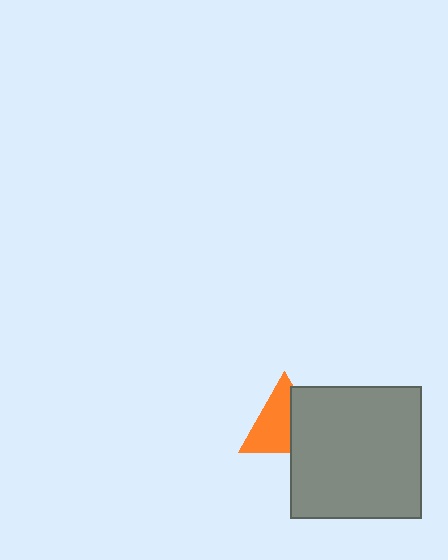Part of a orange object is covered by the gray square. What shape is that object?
It is a triangle.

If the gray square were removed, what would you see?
You would see the complete orange triangle.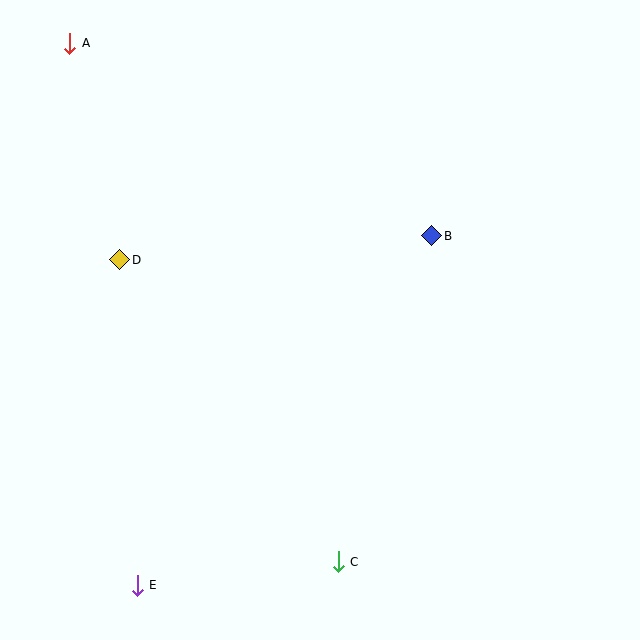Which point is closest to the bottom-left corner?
Point E is closest to the bottom-left corner.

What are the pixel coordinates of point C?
Point C is at (338, 562).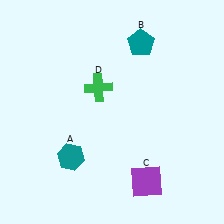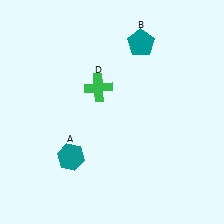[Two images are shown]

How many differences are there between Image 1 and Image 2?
There is 1 difference between the two images.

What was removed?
The purple square (C) was removed in Image 2.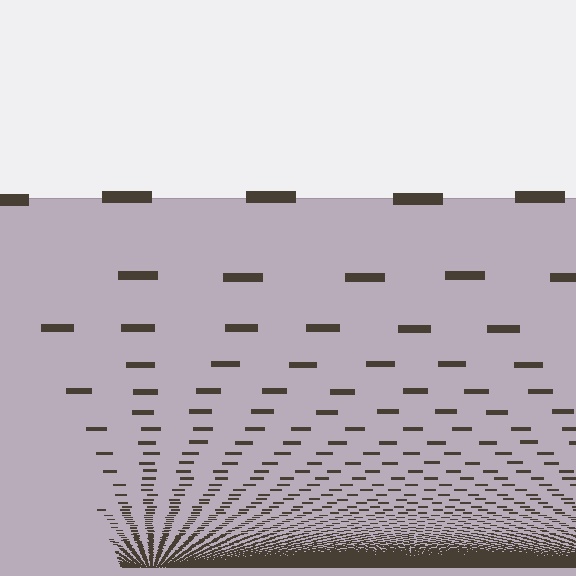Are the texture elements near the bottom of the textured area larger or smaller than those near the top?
Smaller. The gradient is inverted — elements near the bottom are smaller and denser.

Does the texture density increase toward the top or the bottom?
Density increases toward the bottom.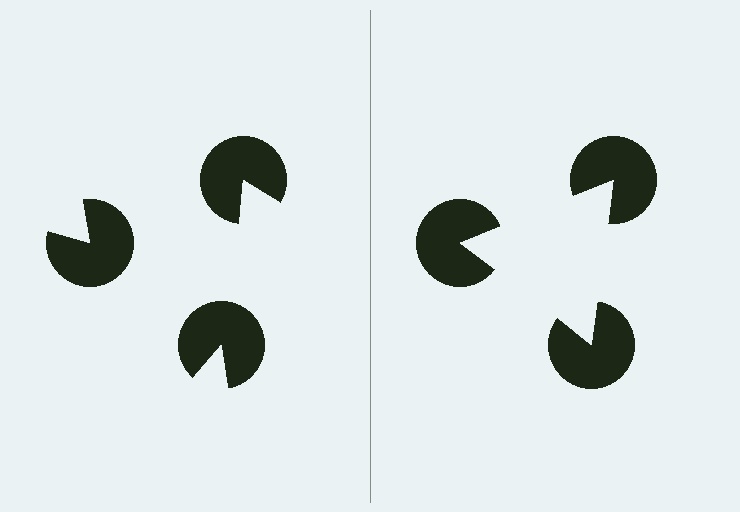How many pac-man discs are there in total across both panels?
6 — 3 on each side.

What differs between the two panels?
The pac-man discs are positioned identically on both sides; only the wedge orientations differ. On the right they align to a triangle; on the left they are misaligned.